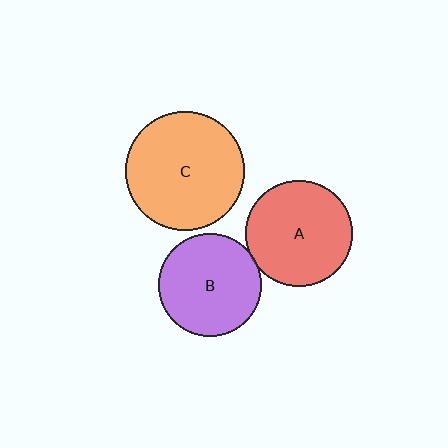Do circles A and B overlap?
Yes.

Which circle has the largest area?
Circle C (orange).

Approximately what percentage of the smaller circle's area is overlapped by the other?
Approximately 5%.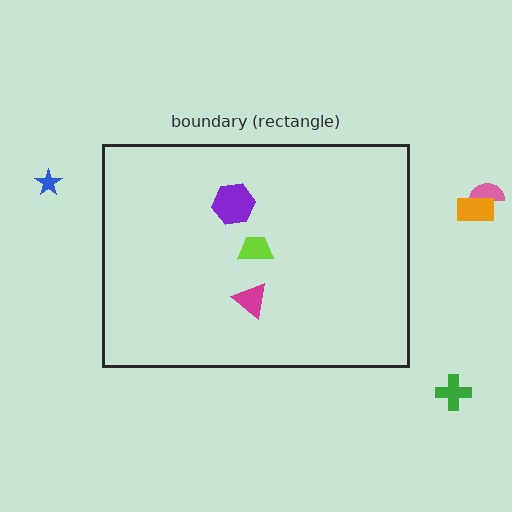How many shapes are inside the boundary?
3 inside, 4 outside.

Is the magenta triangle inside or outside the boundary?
Inside.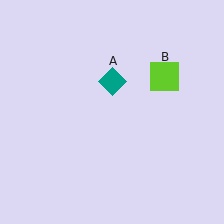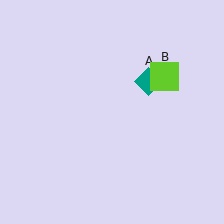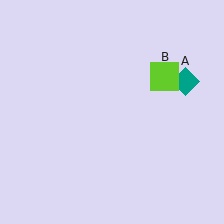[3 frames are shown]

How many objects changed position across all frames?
1 object changed position: teal diamond (object A).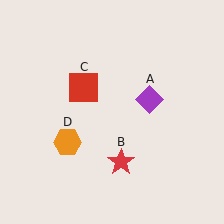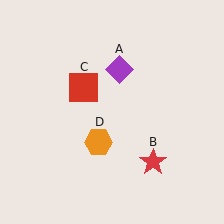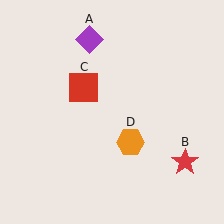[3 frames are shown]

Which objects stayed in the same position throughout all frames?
Red square (object C) remained stationary.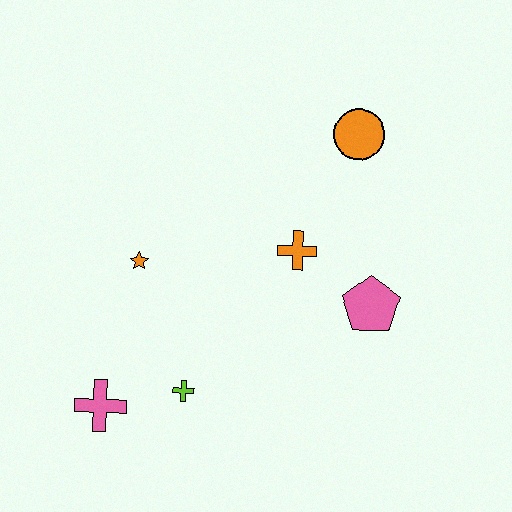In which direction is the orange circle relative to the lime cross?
The orange circle is above the lime cross.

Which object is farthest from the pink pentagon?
The pink cross is farthest from the pink pentagon.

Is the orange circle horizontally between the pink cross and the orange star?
No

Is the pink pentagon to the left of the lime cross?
No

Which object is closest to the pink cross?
The lime cross is closest to the pink cross.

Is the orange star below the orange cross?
Yes